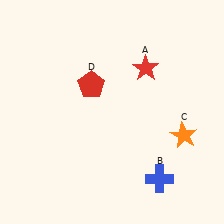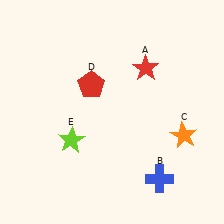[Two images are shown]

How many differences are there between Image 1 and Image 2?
There is 1 difference between the two images.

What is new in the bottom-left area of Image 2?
A lime star (E) was added in the bottom-left area of Image 2.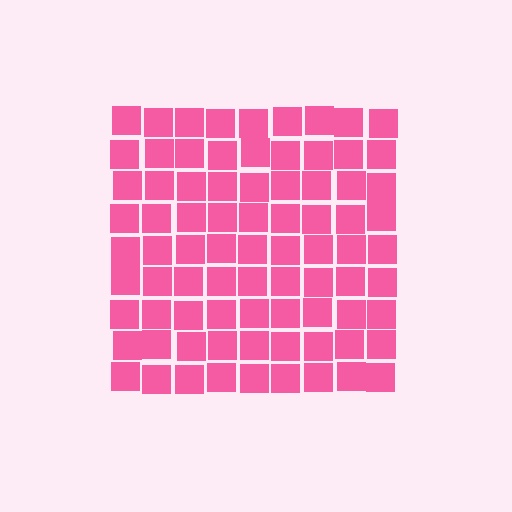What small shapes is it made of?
It is made of small squares.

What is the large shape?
The large shape is a square.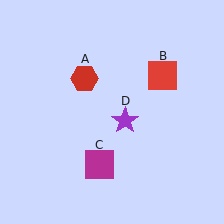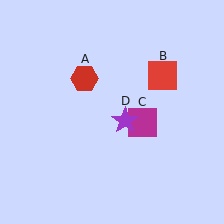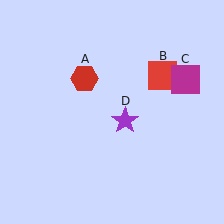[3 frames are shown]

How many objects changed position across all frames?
1 object changed position: magenta square (object C).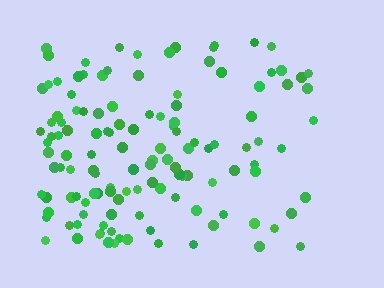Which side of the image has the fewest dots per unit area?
The right.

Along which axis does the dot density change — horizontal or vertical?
Horizontal.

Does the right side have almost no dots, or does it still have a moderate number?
Still a moderate number, just noticeably fewer than the left.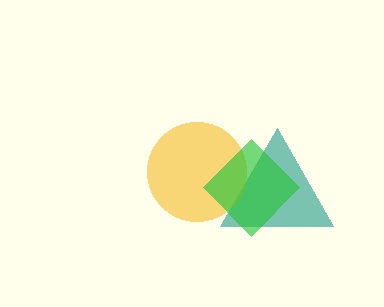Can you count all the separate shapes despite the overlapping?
Yes, there are 3 separate shapes.